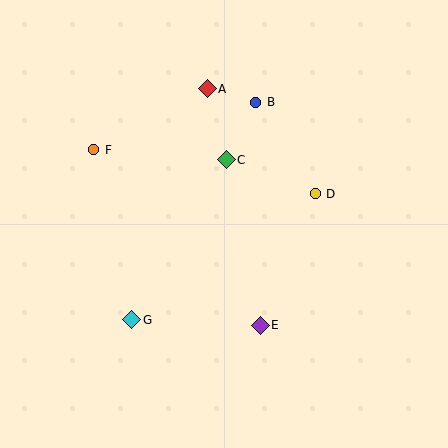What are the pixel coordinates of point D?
Point D is at (315, 194).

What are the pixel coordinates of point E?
Point E is at (260, 325).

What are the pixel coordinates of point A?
Point A is at (207, 89).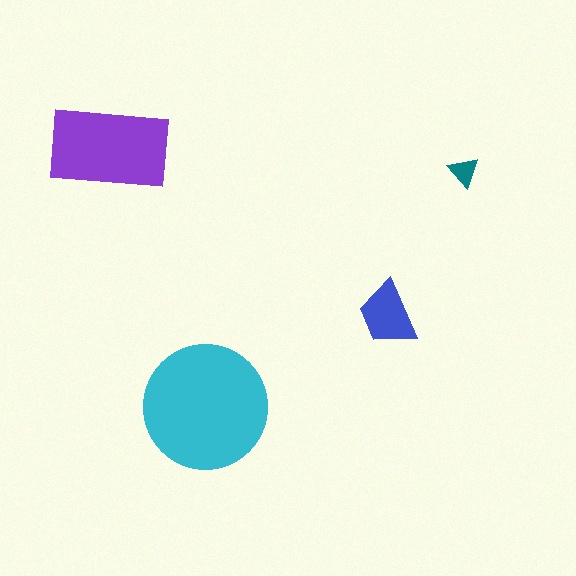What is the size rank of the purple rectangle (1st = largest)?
2nd.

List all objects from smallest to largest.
The teal triangle, the blue trapezoid, the purple rectangle, the cyan circle.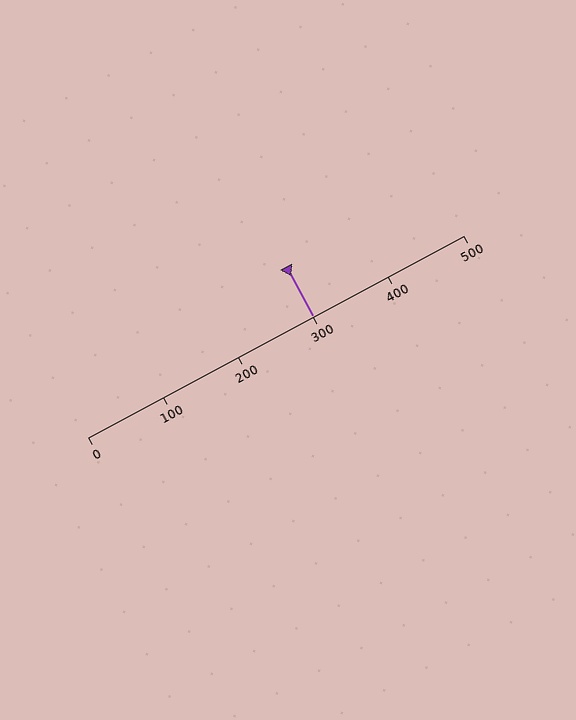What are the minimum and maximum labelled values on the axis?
The axis runs from 0 to 500.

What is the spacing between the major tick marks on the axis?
The major ticks are spaced 100 apart.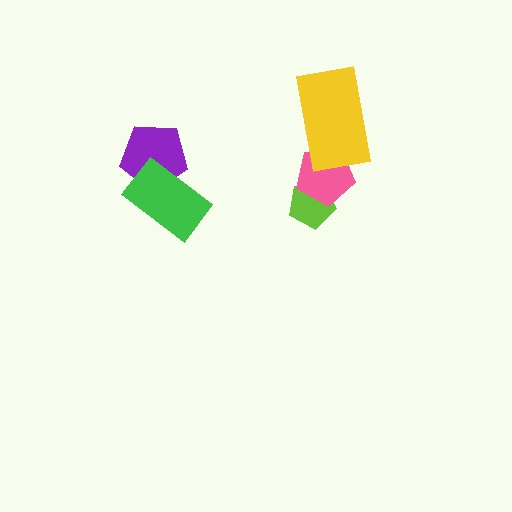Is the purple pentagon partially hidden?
Yes, it is partially covered by another shape.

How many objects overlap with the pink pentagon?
2 objects overlap with the pink pentagon.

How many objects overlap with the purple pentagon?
1 object overlaps with the purple pentagon.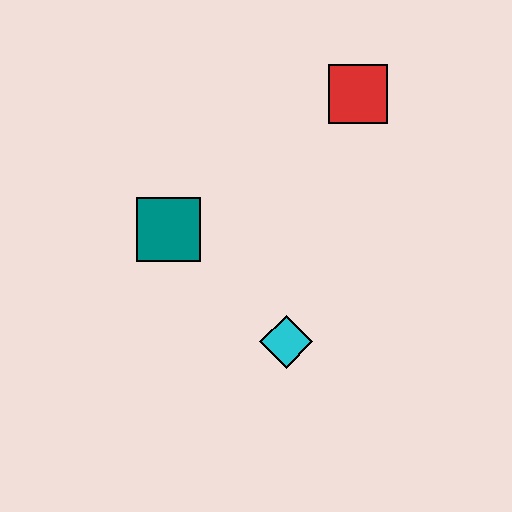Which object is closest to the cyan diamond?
The teal square is closest to the cyan diamond.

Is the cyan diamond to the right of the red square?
No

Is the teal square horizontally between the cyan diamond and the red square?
No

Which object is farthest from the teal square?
The red square is farthest from the teal square.